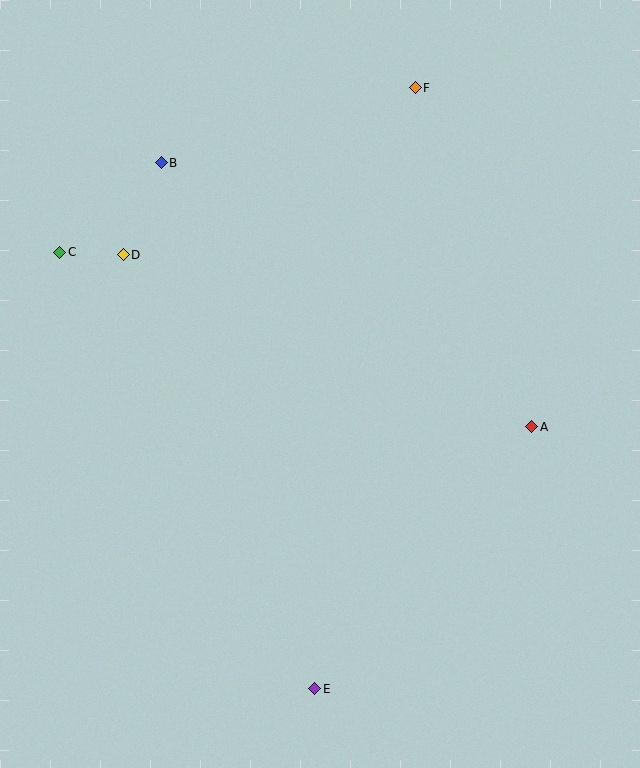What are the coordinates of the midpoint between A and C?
The midpoint between A and C is at (296, 340).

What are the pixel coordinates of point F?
Point F is at (415, 88).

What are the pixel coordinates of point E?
Point E is at (315, 689).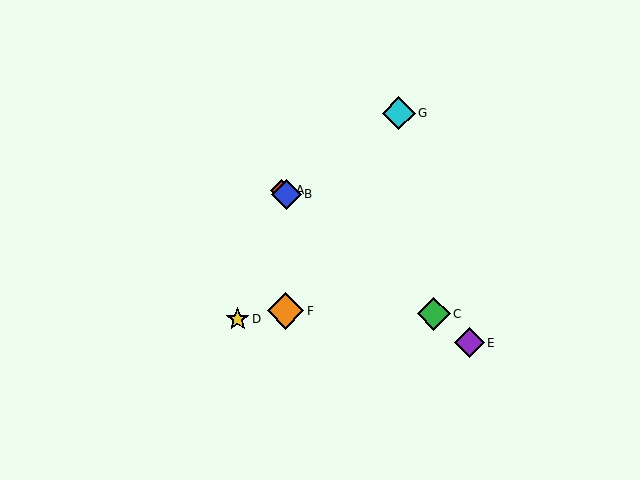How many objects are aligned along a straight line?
4 objects (A, B, C, E) are aligned along a straight line.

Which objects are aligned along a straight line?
Objects A, B, C, E are aligned along a straight line.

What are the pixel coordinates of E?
Object E is at (469, 343).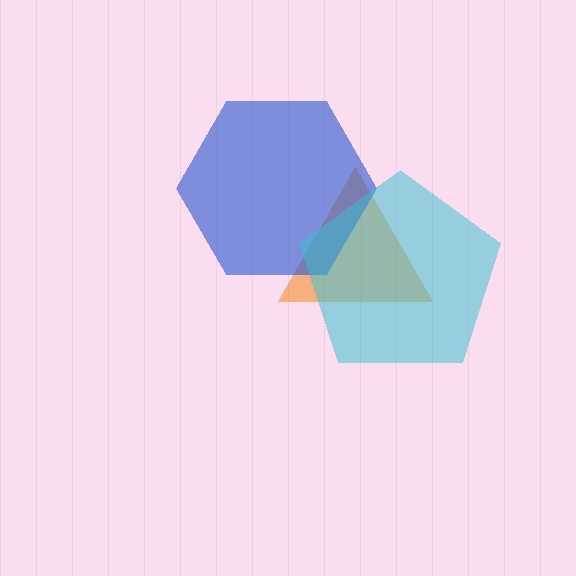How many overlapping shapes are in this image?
There are 3 overlapping shapes in the image.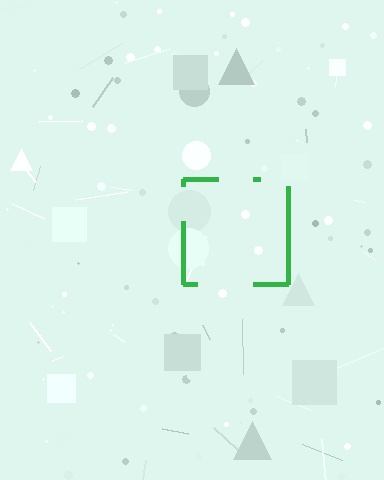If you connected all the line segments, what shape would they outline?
They would outline a square.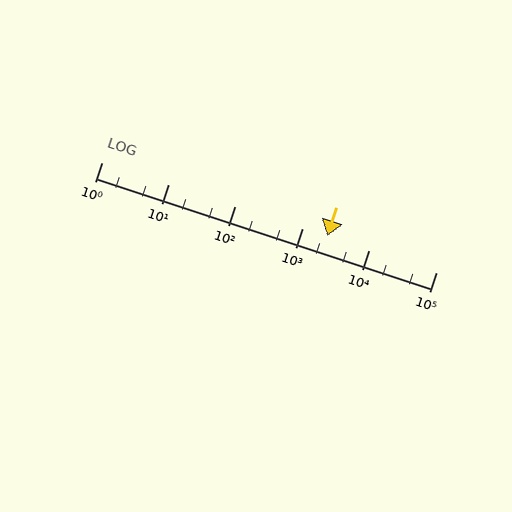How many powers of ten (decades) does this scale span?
The scale spans 5 decades, from 1 to 100000.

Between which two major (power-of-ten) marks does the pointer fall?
The pointer is between 1000 and 10000.